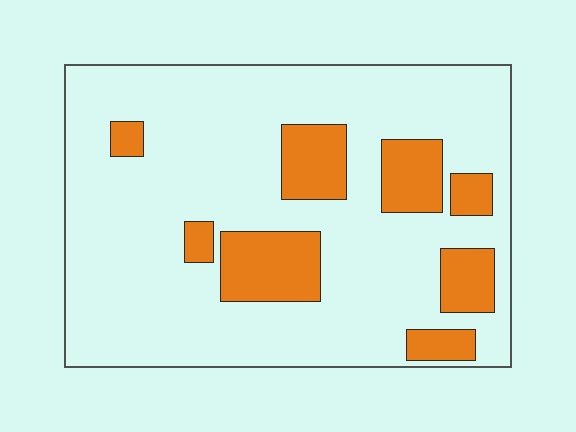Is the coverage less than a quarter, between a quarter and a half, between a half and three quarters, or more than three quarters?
Less than a quarter.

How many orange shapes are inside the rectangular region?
8.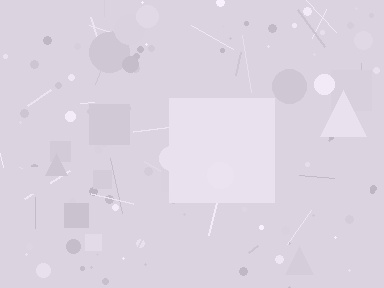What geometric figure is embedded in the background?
A square is embedded in the background.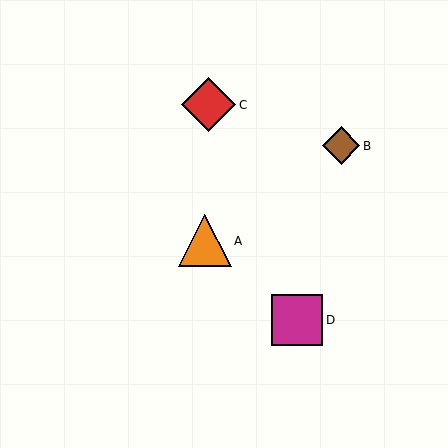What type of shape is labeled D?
Shape D is a magenta square.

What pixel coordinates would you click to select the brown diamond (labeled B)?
Click at (341, 146) to select the brown diamond B.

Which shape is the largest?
The red diamond (labeled C) is the largest.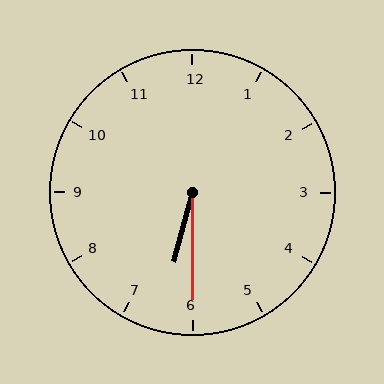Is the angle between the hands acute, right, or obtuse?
It is acute.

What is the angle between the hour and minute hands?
Approximately 15 degrees.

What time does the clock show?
6:30.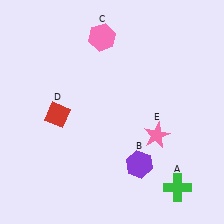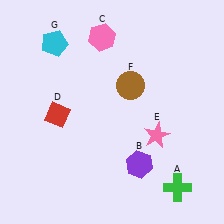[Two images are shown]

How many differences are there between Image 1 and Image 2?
There are 2 differences between the two images.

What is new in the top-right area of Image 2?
A brown circle (F) was added in the top-right area of Image 2.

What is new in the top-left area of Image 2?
A cyan pentagon (G) was added in the top-left area of Image 2.